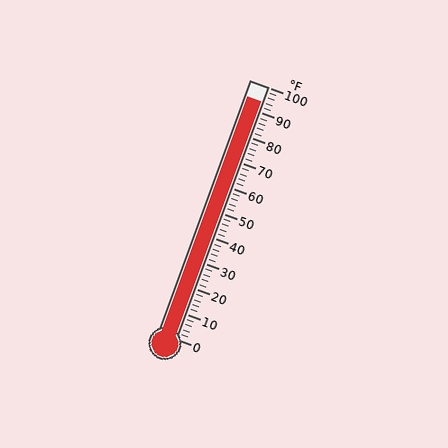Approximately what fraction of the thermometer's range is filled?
The thermometer is filled to approximately 95% of its range.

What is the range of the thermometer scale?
The thermometer scale ranges from 0°F to 100°F.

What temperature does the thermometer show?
The thermometer shows approximately 94°F.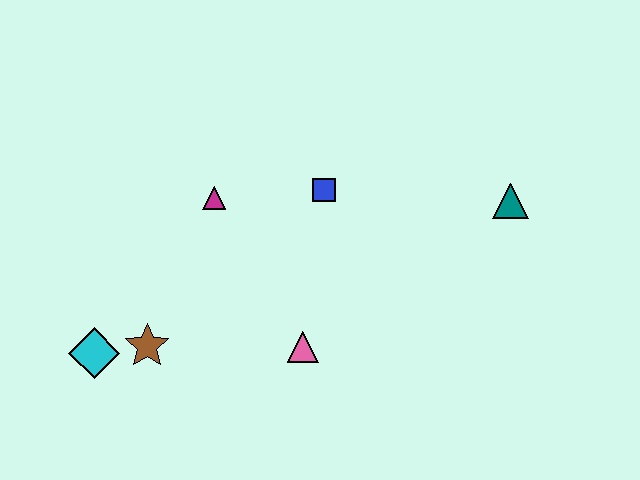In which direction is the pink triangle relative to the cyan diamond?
The pink triangle is to the right of the cyan diamond.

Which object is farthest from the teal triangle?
The cyan diamond is farthest from the teal triangle.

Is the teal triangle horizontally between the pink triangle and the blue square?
No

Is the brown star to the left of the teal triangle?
Yes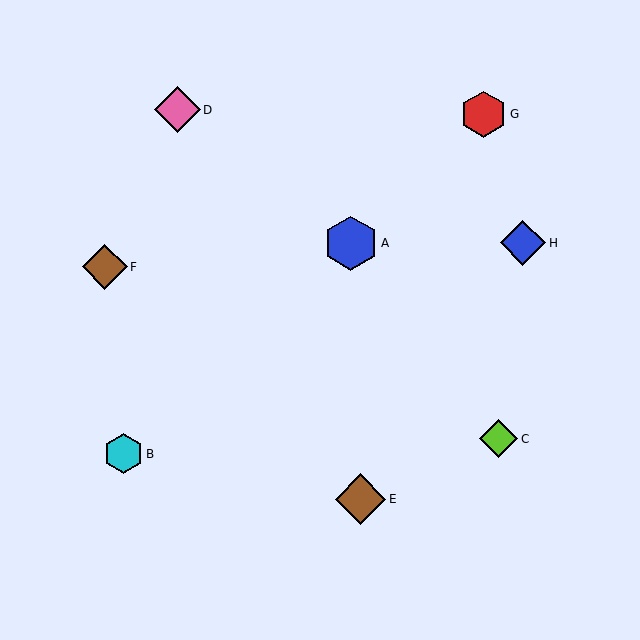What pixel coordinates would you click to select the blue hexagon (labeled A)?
Click at (351, 243) to select the blue hexagon A.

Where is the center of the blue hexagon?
The center of the blue hexagon is at (351, 243).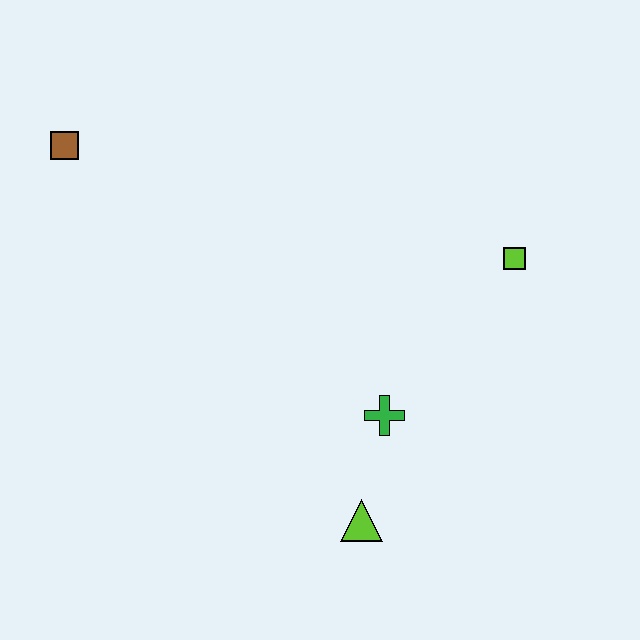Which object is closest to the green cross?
The lime triangle is closest to the green cross.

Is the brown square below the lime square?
No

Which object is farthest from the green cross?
The brown square is farthest from the green cross.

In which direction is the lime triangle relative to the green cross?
The lime triangle is below the green cross.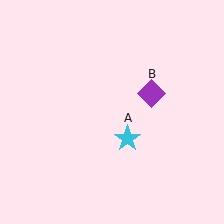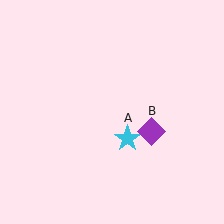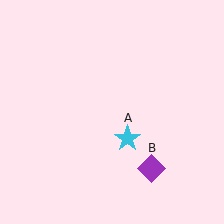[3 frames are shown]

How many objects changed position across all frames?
1 object changed position: purple diamond (object B).